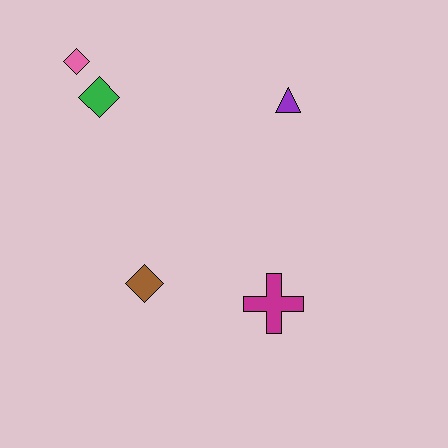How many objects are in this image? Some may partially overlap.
There are 5 objects.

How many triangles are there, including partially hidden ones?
There is 1 triangle.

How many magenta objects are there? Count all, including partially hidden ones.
There is 1 magenta object.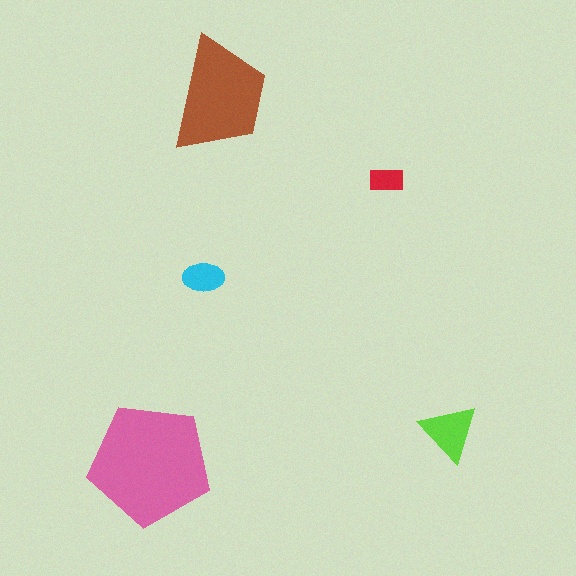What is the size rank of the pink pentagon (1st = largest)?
1st.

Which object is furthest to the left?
The pink pentagon is leftmost.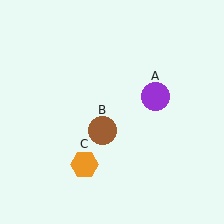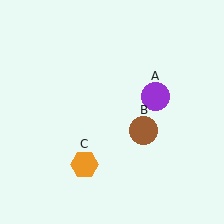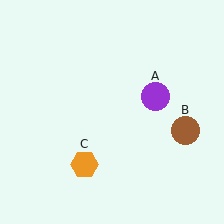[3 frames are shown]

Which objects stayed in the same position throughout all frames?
Purple circle (object A) and orange hexagon (object C) remained stationary.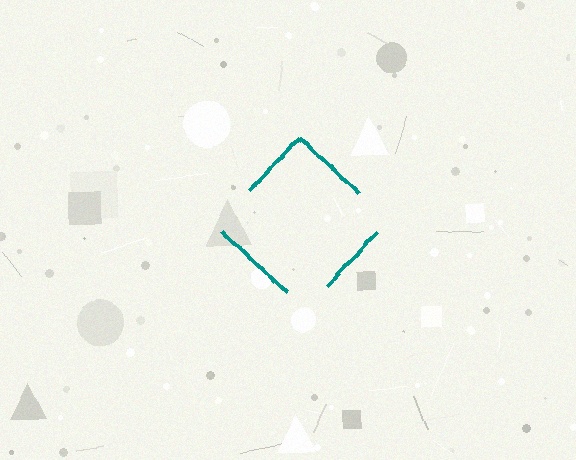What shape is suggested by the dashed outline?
The dashed outline suggests a diamond.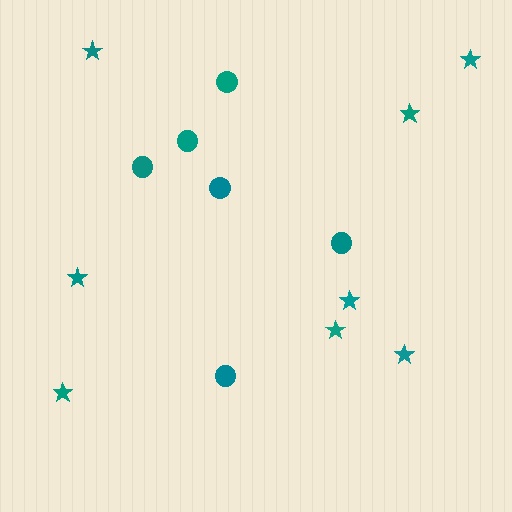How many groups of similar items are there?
There are 2 groups: one group of stars (8) and one group of circles (6).